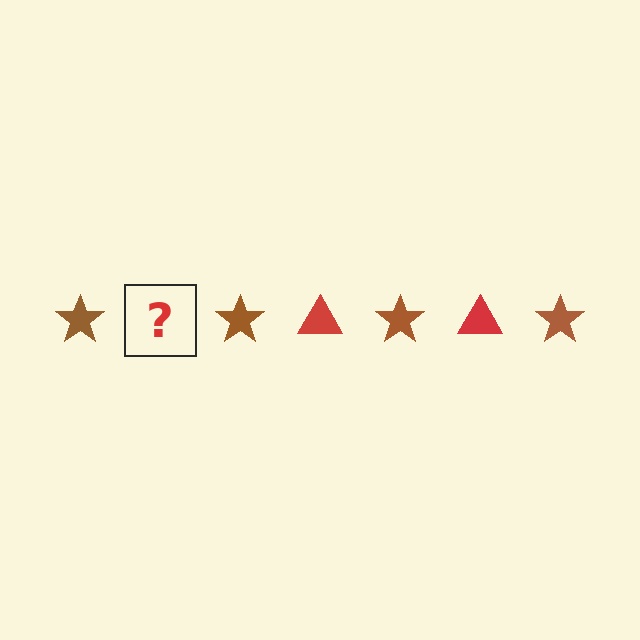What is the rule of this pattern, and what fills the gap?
The rule is that the pattern alternates between brown star and red triangle. The gap should be filled with a red triangle.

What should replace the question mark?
The question mark should be replaced with a red triangle.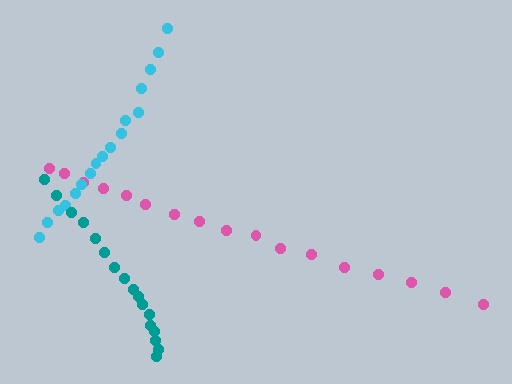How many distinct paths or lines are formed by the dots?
There are 3 distinct paths.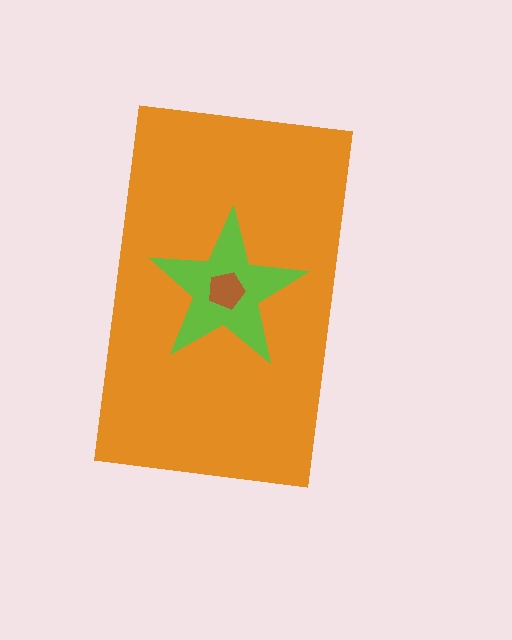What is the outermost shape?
The orange rectangle.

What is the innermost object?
The brown pentagon.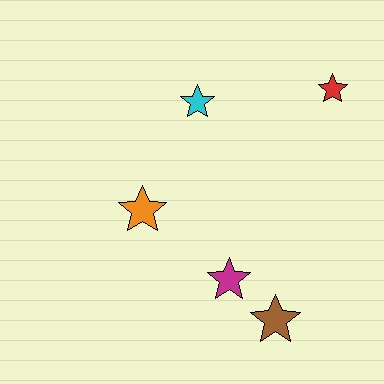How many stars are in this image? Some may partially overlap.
There are 5 stars.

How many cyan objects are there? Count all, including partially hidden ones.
There is 1 cyan object.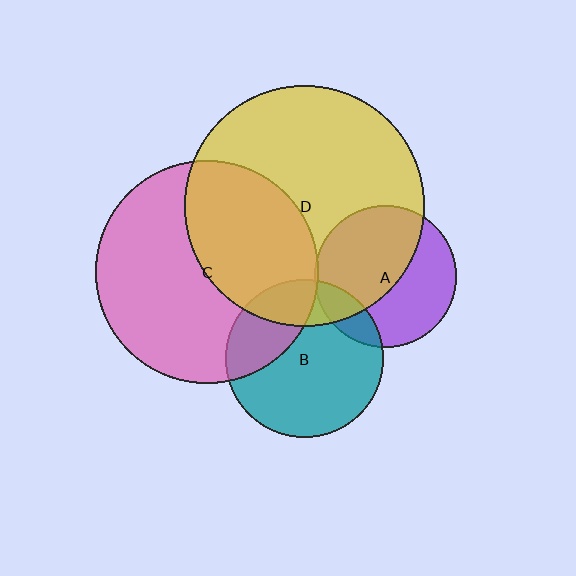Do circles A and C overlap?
Yes.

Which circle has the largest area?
Circle D (yellow).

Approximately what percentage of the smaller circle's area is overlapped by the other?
Approximately 5%.